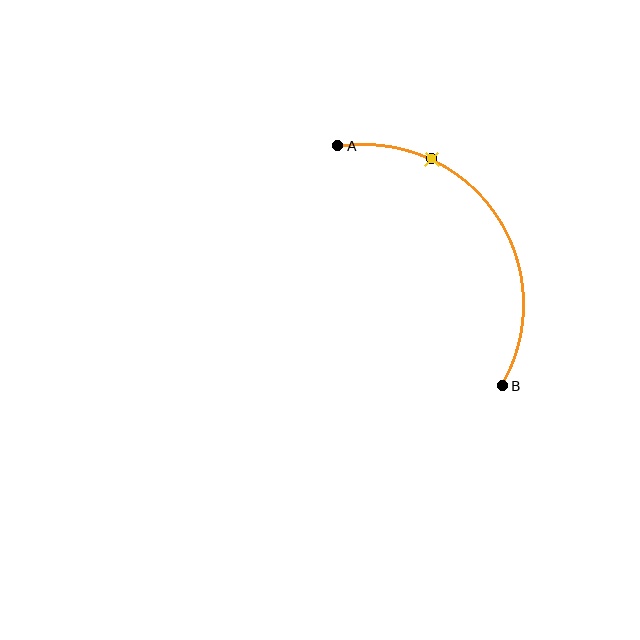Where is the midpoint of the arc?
The arc midpoint is the point on the curve farthest from the straight line joining A and B. It sits above and to the right of that line.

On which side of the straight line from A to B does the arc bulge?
The arc bulges above and to the right of the straight line connecting A and B.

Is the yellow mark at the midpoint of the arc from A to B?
No. The yellow mark lies on the arc but is closer to endpoint A. The arc midpoint would be at the point on the curve equidistant along the arc from both A and B.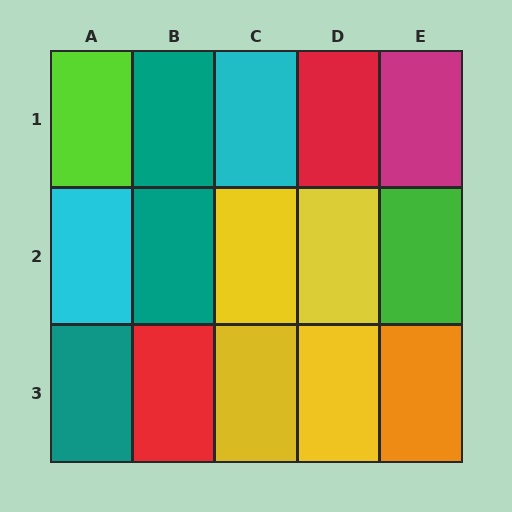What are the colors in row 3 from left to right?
Teal, red, yellow, yellow, orange.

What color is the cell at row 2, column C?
Yellow.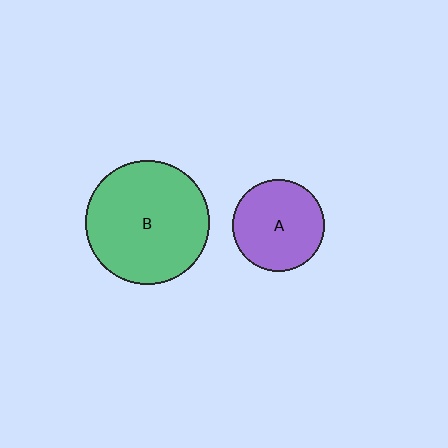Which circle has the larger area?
Circle B (green).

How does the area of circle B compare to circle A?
Approximately 1.8 times.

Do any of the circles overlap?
No, none of the circles overlap.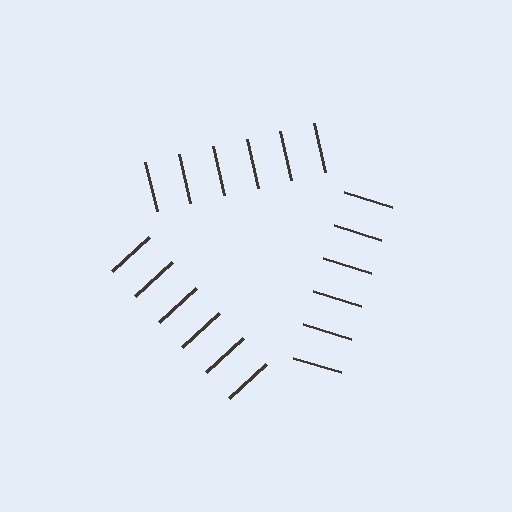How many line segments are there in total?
18 — 6 along each of the 3 edges.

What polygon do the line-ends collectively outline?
An illusory triangle — the line segments terminate on its edges but no continuous stroke is drawn.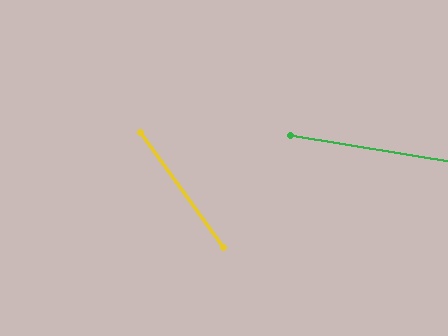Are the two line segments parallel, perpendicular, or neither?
Neither parallel nor perpendicular — they differ by about 45°.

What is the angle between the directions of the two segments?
Approximately 45 degrees.